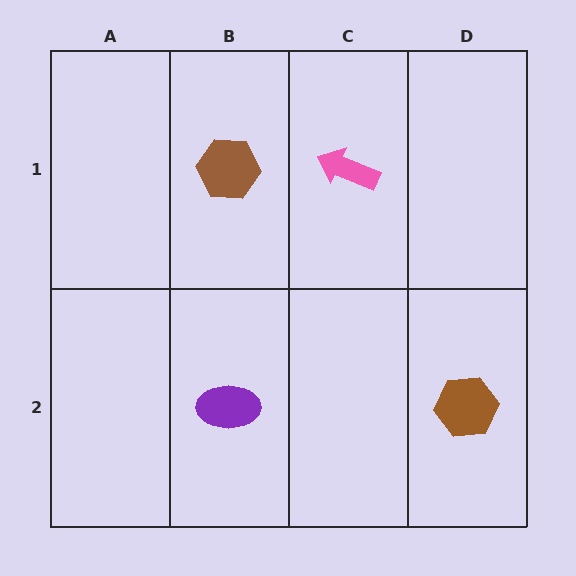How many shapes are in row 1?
2 shapes.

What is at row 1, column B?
A brown hexagon.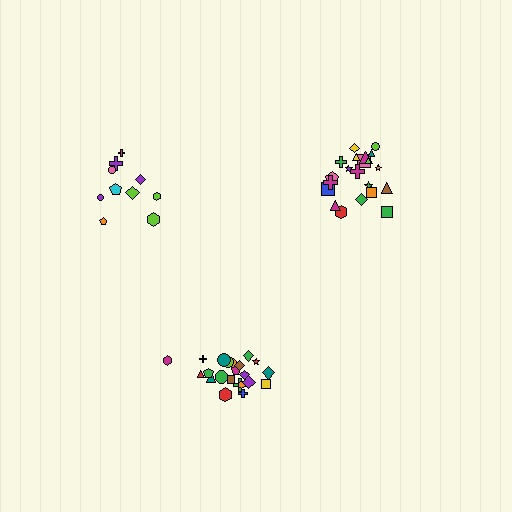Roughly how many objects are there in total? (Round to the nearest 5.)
Roughly 55 objects in total.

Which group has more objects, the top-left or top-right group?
The top-right group.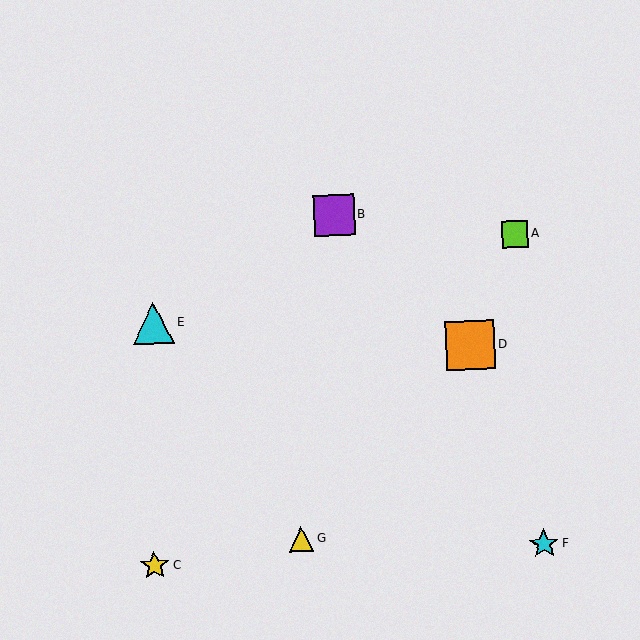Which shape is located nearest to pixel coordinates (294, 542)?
The yellow triangle (labeled G) at (301, 539) is nearest to that location.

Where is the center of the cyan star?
The center of the cyan star is at (544, 544).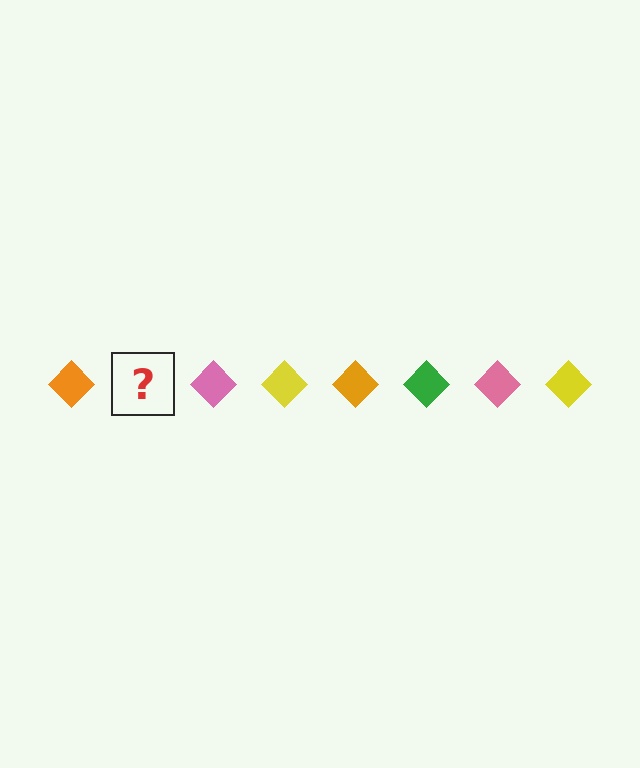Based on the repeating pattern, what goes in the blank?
The blank should be a green diamond.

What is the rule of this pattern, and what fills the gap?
The rule is that the pattern cycles through orange, green, pink, yellow diamonds. The gap should be filled with a green diamond.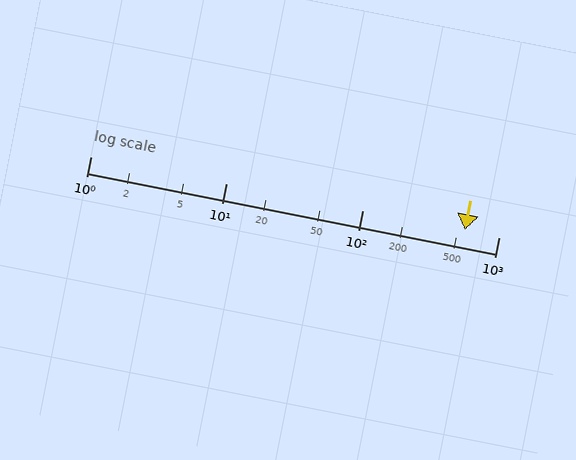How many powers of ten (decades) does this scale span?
The scale spans 3 decades, from 1 to 1000.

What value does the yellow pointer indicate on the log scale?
The pointer indicates approximately 560.